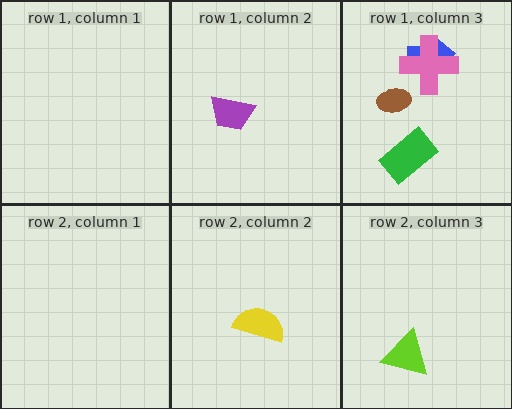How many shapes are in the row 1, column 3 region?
4.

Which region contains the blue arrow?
The row 1, column 3 region.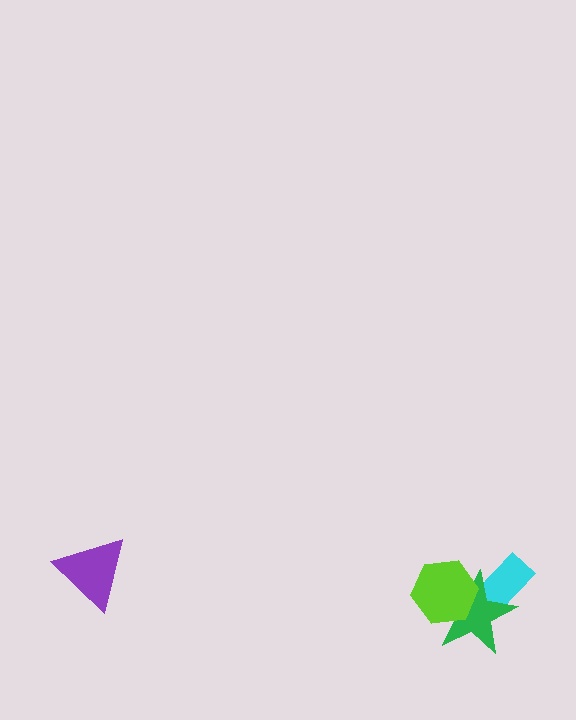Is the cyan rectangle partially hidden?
Yes, it is partially covered by another shape.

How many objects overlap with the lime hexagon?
1 object overlaps with the lime hexagon.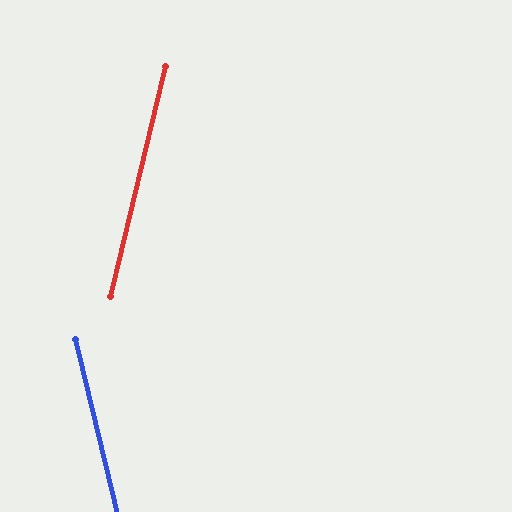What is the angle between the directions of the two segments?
Approximately 27 degrees.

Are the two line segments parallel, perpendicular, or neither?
Neither parallel nor perpendicular — they differ by about 27°.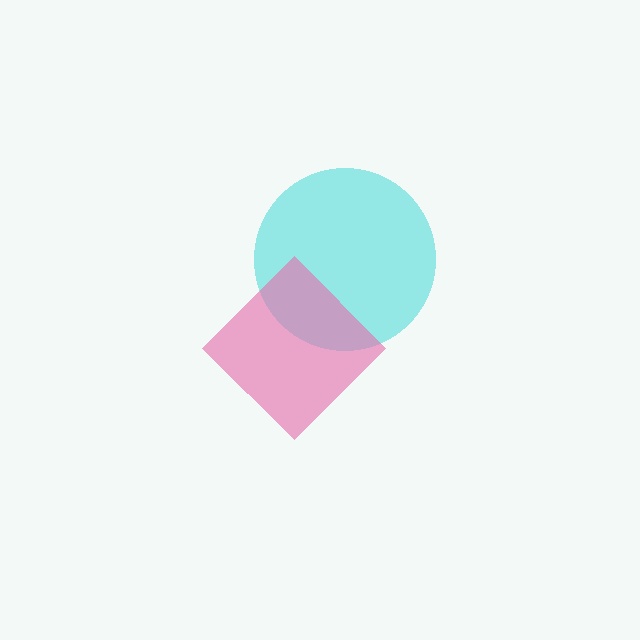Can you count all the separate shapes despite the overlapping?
Yes, there are 2 separate shapes.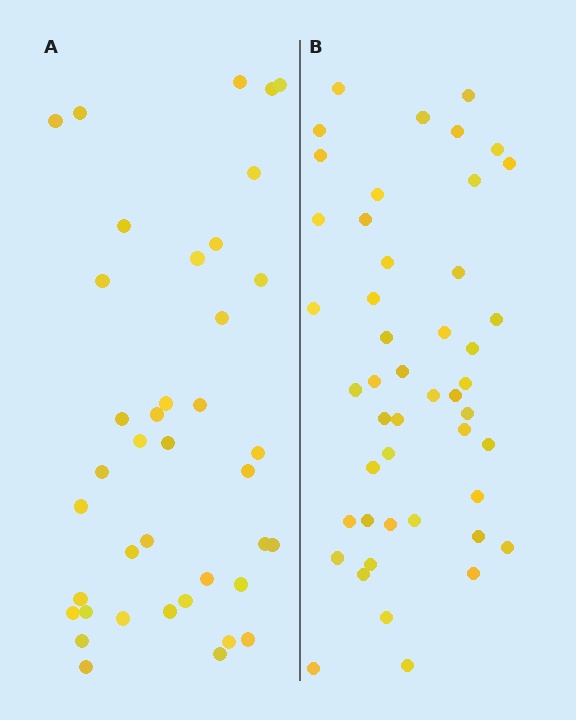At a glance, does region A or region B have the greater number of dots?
Region B (the right region) has more dots.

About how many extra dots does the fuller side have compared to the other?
Region B has roughly 8 or so more dots than region A.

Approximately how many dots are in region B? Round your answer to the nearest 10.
About 50 dots. (The exact count is 47, which rounds to 50.)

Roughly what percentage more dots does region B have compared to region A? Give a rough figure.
About 20% more.